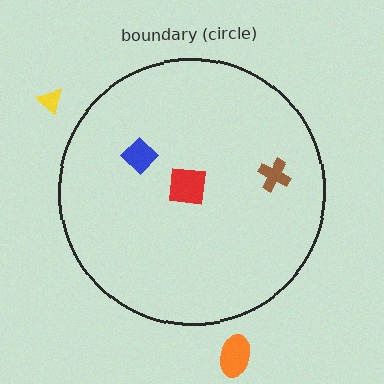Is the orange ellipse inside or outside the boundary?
Outside.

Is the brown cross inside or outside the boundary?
Inside.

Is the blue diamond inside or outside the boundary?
Inside.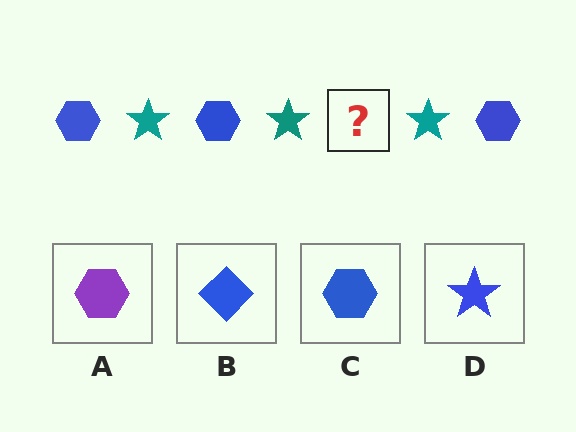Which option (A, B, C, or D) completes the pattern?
C.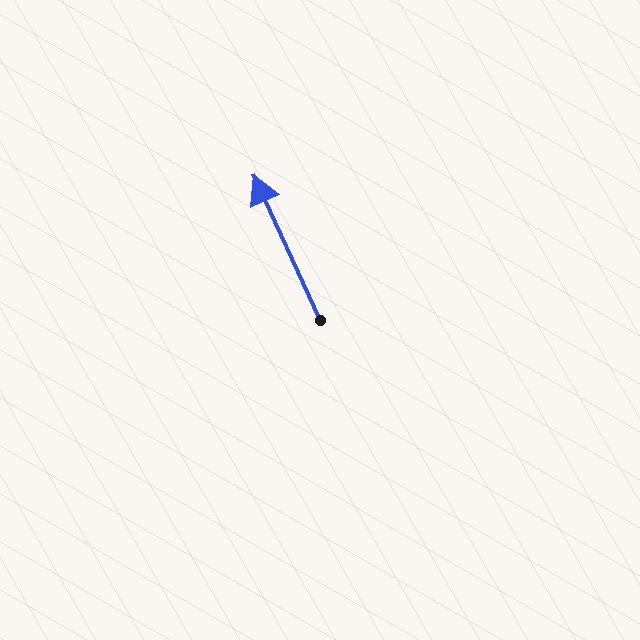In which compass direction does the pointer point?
Northwest.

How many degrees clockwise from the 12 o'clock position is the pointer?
Approximately 335 degrees.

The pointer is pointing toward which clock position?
Roughly 11 o'clock.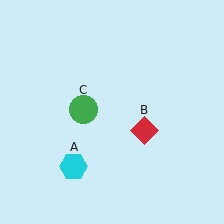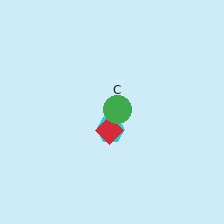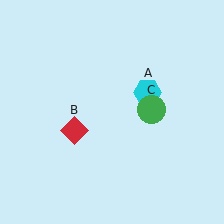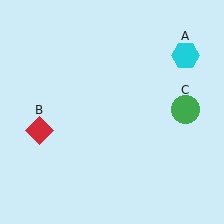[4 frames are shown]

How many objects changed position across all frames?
3 objects changed position: cyan hexagon (object A), red diamond (object B), green circle (object C).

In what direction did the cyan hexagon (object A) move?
The cyan hexagon (object A) moved up and to the right.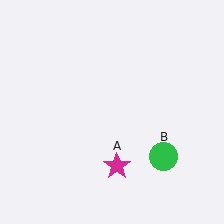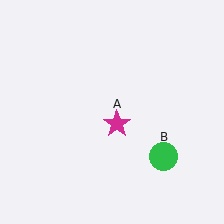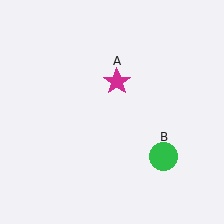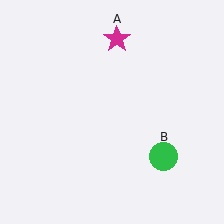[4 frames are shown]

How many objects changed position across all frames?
1 object changed position: magenta star (object A).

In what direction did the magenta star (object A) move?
The magenta star (object A) moved up.